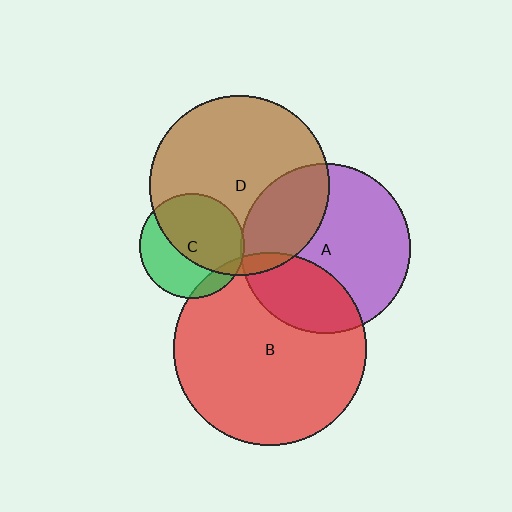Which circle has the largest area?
Circle B (red).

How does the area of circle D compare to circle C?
Approximately 2.9 times.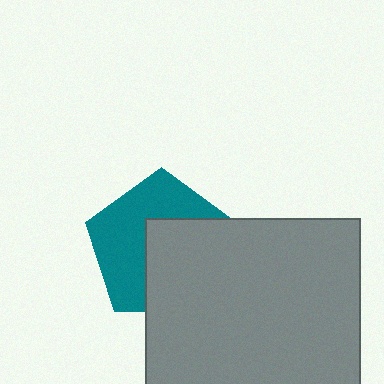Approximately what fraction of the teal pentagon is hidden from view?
Roughly 48% of the teal pentagon is hidden behind the gray square.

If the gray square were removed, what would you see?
You would see the complete teal pentagon.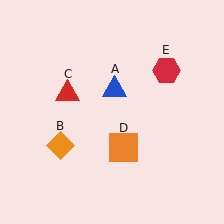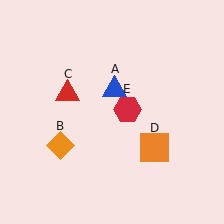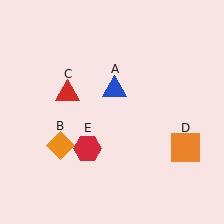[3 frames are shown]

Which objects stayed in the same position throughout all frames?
Blue triangle (object A) and orange diamond (object B) and red triangle (object C) remained stationary.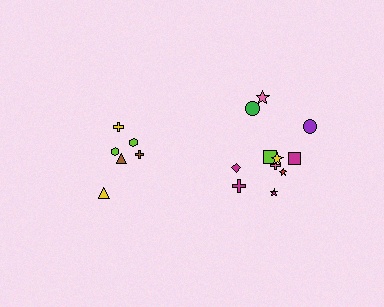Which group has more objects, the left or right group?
The right group.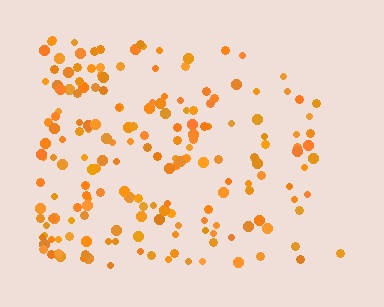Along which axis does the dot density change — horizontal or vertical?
Horizontal.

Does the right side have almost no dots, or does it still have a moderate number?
Still a moderate number, just noticeably fewer than the left.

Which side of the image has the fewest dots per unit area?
The right.